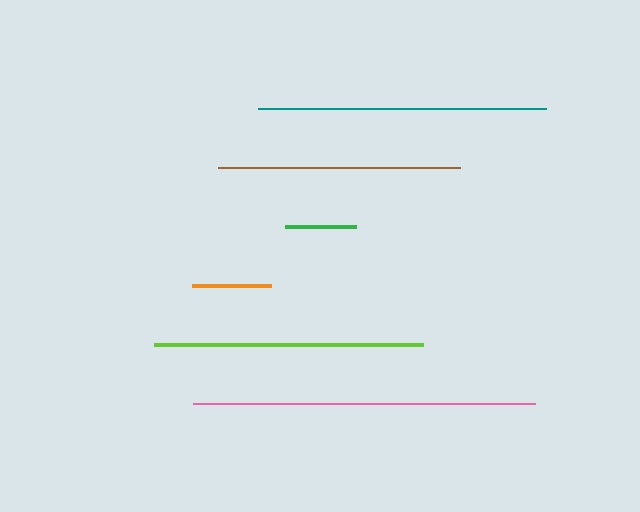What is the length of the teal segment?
The teal segment is approximately 288 pixels long.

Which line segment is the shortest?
The green line is the shortest at approximately 71 pixels.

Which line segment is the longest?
The pink line is the longest at approximately 342 pixels.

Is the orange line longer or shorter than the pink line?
The pink line is longer than the orange line.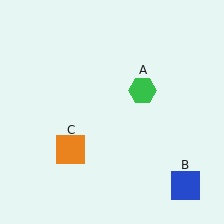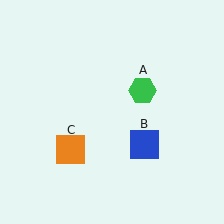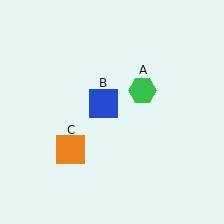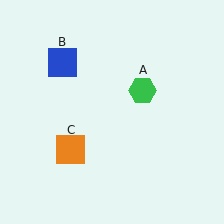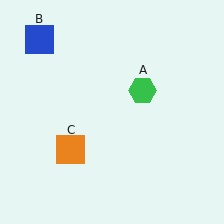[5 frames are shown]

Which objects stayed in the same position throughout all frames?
Green hexagon (object A) and orange square (object C) remained stationary.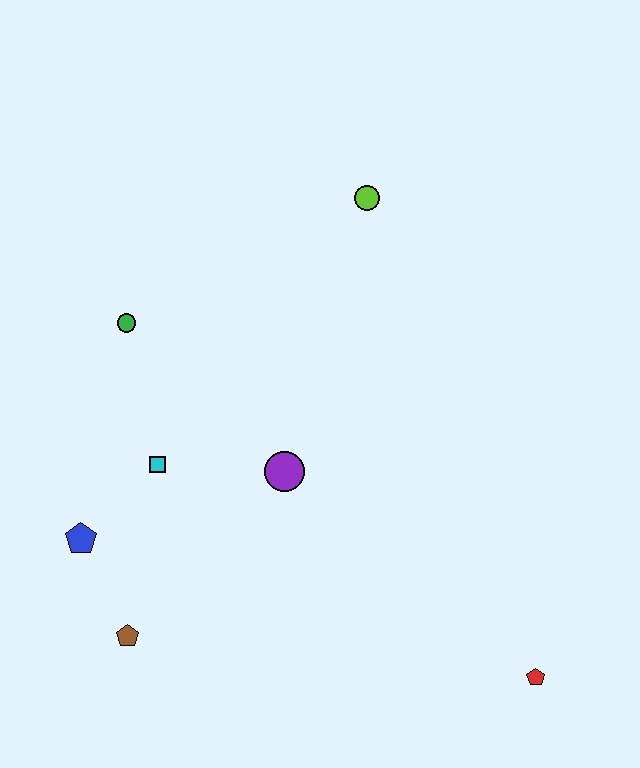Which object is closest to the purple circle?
The cyan square is closest to the purple circle.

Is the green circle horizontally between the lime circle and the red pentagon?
No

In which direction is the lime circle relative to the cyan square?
The lime circle is above the cyan square.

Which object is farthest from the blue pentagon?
The red pentagon is farthest from the blue pentagon.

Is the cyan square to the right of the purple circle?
No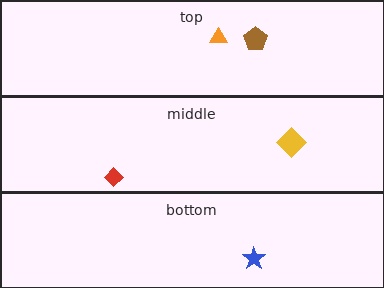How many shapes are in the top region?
2.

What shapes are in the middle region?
The red diamond, the yellow diamond.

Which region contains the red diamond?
The middle region.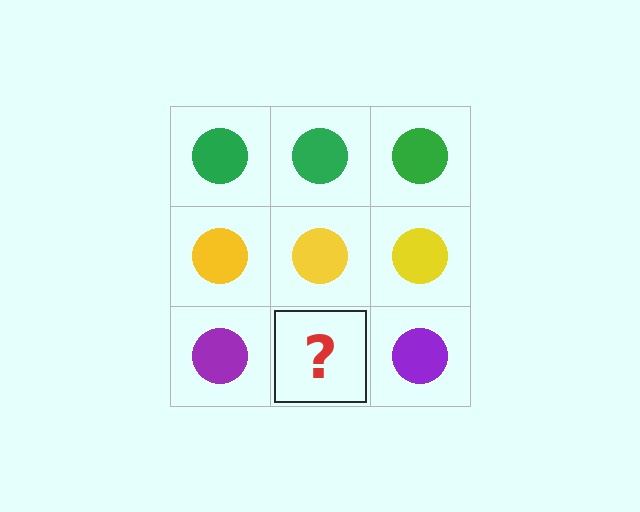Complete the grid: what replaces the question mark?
The question mark should be replaced with a purple circle.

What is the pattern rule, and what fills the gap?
The rule is that each row has a consistent color. The gap should be filled with a purple circle.